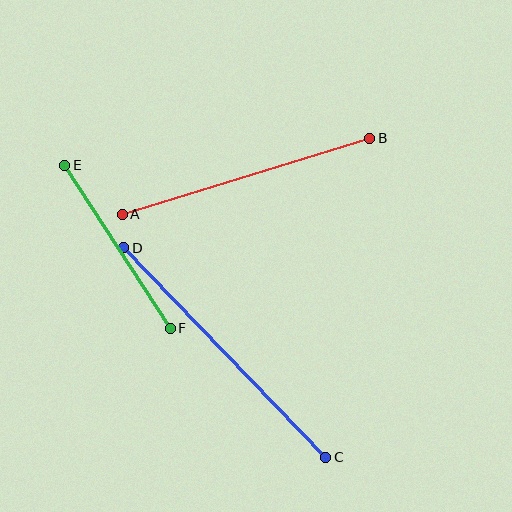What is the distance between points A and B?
The distance is approximately 259 pixels.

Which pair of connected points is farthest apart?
Points C and D are farthest apart.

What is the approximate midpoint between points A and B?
The midpoint is at approximately (246, 176) pixels.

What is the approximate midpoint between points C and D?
The midpoint is at approximately (225, 352) pixels.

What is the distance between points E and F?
The distance is approximately 194 pixels.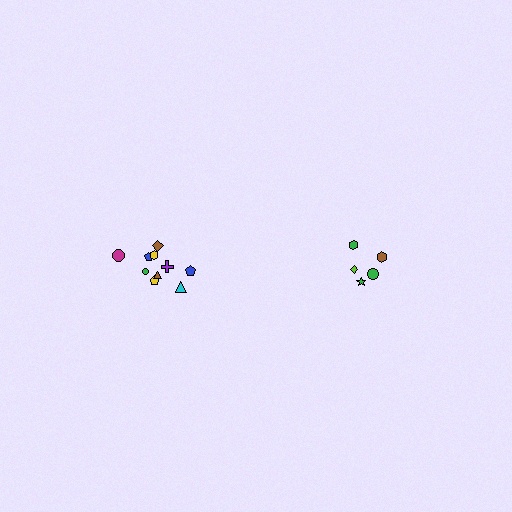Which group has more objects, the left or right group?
The left group.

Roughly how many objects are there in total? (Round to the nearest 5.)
Roughly 15 objects in total.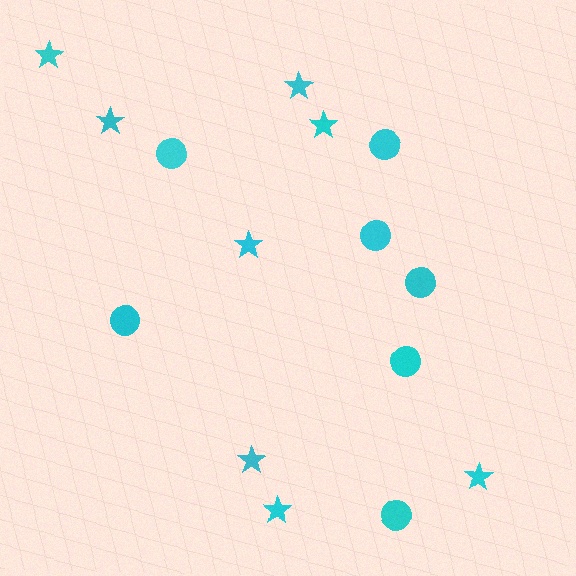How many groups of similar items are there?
There are 2 groups: one group of circles (7) and one group of stars (8).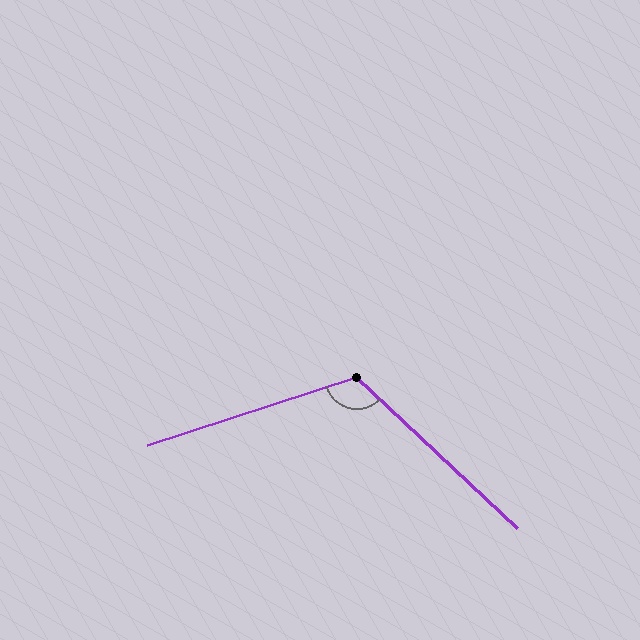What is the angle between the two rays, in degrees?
Approximately 119 degrees.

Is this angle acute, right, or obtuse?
It is obtuse.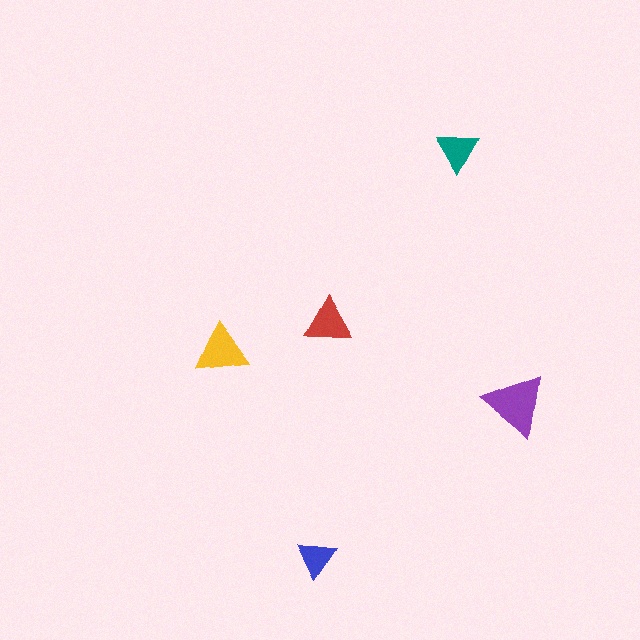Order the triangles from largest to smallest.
the purple one, the yellow one, the red one, the teal one, the blue one.